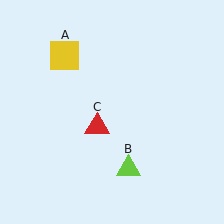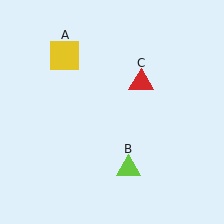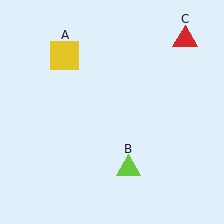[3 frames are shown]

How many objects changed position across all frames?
1 object changed position: red triangle (object C).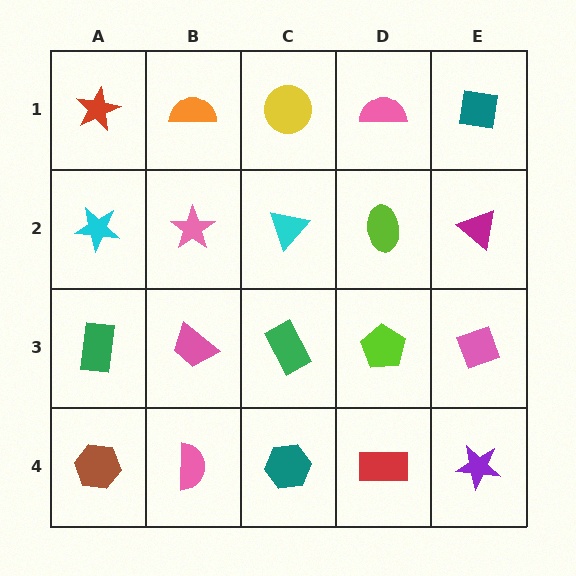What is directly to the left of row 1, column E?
A pink semicircle.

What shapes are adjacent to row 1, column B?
A pink star (row 2, column B), a red star (row 1, column A), a yellow circle (row 1, column C).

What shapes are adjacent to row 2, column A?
A red star (row 1, column A), a green rectangle (row 3, column A), a pink star (row 2, column B).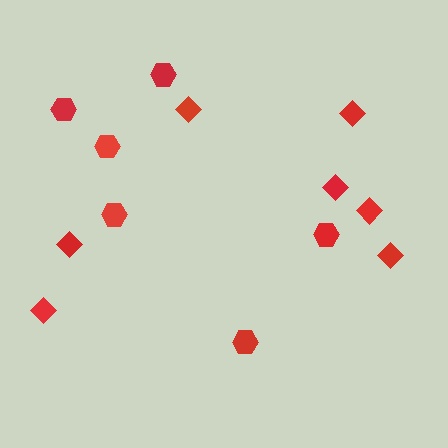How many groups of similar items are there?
There are 2 groups: one group of hexagons (6) and one group of diamonds (7).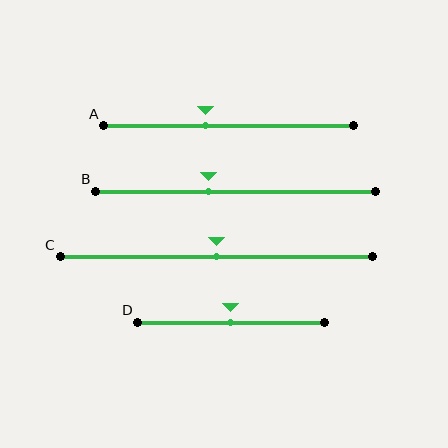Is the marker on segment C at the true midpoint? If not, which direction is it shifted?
Yes, the marker on segment C is at the true midpoint.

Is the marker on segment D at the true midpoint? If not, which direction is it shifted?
Yes, the marker on segment D is at the true midpoint.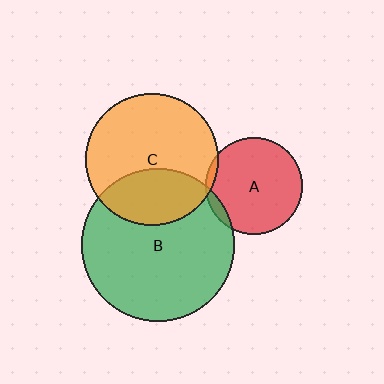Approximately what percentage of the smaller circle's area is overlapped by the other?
Approximately 30%.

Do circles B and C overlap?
Yes.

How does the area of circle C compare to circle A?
Approximately 1.9 times.